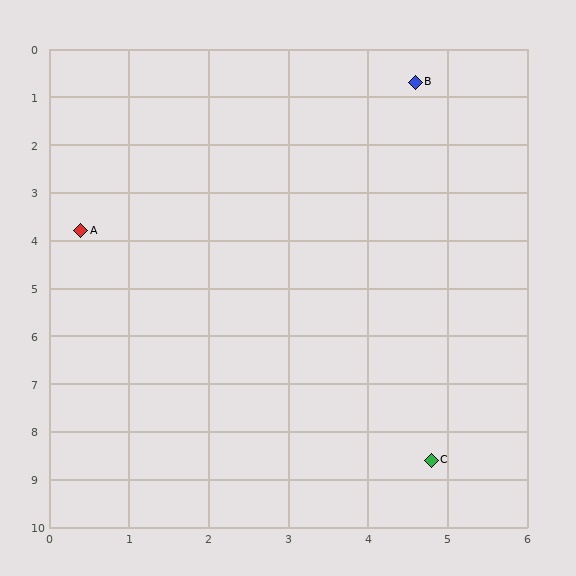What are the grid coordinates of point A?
Point A is at approximately (0.4, 3.8).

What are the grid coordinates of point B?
Point B is at approximately (4.6, 0.7).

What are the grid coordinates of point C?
Point C is at approximately (4.8, 8.6).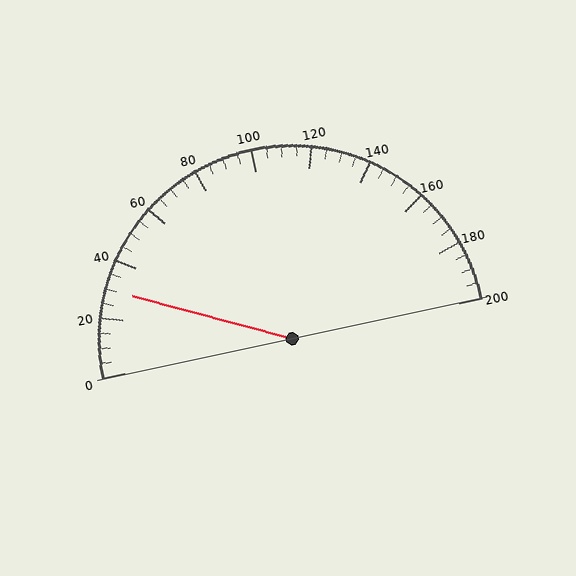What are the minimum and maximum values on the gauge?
The gauge ranges from 0 to 200.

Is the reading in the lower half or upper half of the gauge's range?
The reading is in the lower half of the range (0 to 200).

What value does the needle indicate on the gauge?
The needle indicates approximately 30.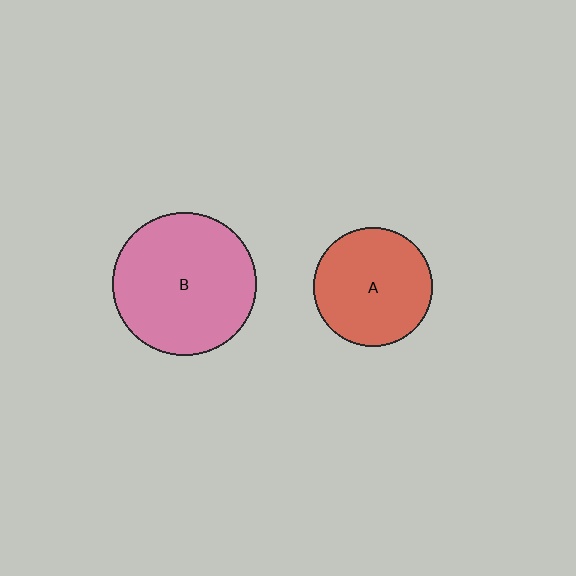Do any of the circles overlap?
No, none of the circles overlap.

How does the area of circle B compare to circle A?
Approximately 1.5 times.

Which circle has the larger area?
Circle B (pink).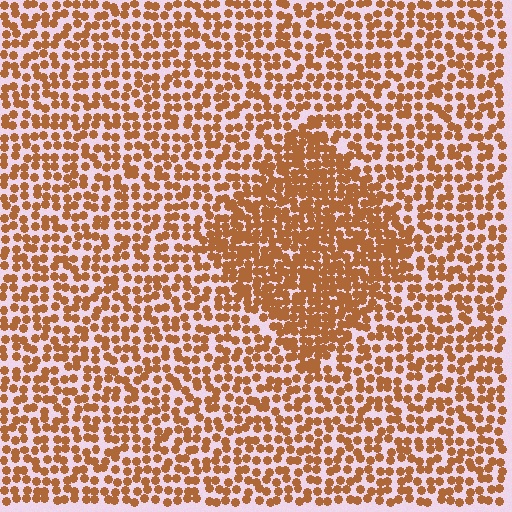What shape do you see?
I see a diamond.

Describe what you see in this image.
The image contains small brown elements arranged at two different densities. A diamond-shaped region is visible where the elements are more densely packed than the surrounding area.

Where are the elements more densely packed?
The elements are more densely packed inside the diamond boundary.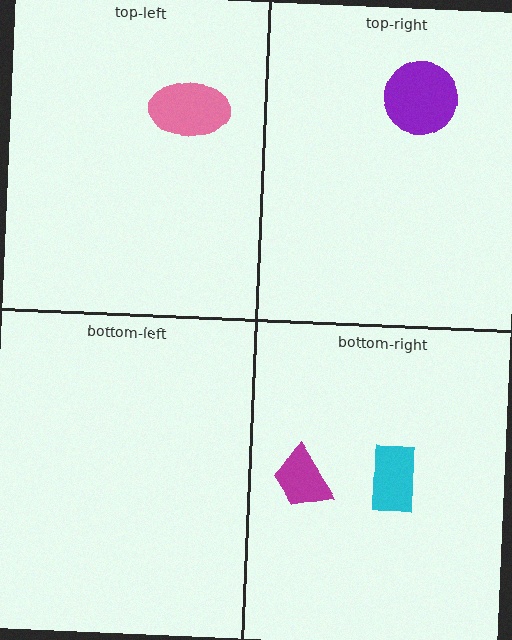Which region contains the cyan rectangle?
The bottom-right region.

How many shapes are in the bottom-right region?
2.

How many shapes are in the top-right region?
1.